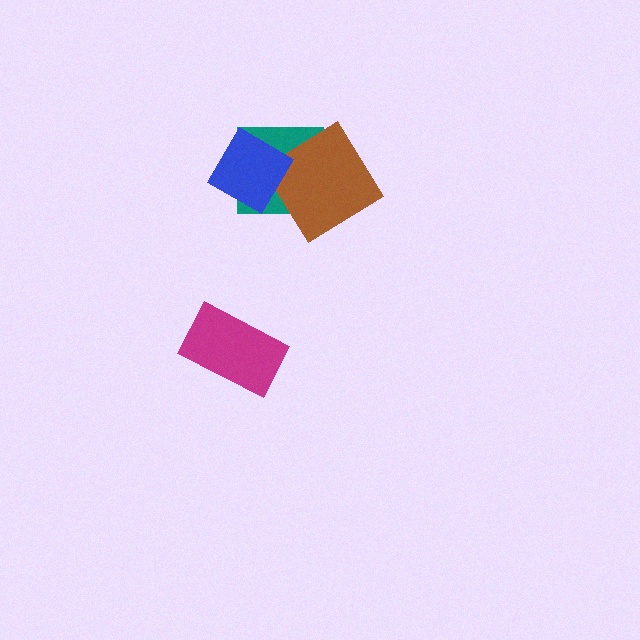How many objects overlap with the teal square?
2 objects overlap with the teal square.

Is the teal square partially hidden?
Yes, it is partially covered by another shape.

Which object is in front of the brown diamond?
The blue diamond is in front of the brown diamond.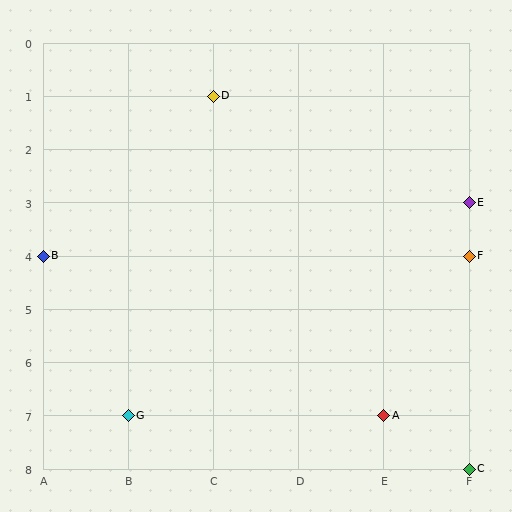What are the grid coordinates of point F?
Point F is at grid coordinates (F, 4).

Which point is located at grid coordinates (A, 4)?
Point B is at (A, 4).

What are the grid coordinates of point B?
Point B is at grid coordinates (A, 4).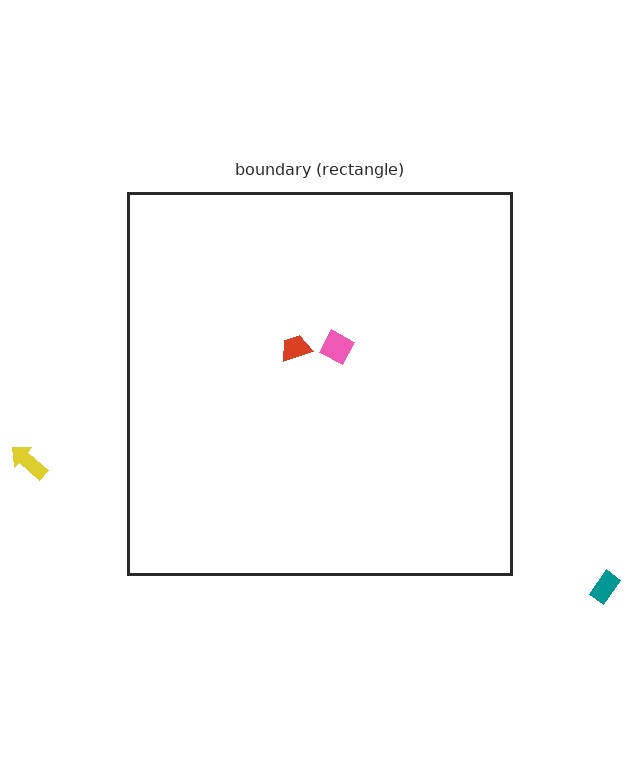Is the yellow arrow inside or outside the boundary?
Outside.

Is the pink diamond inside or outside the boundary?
Inside.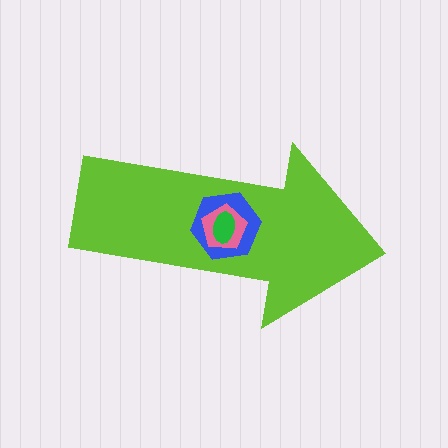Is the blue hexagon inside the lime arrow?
Yes.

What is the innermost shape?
The green ellipse.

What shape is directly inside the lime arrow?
The blue hexagon.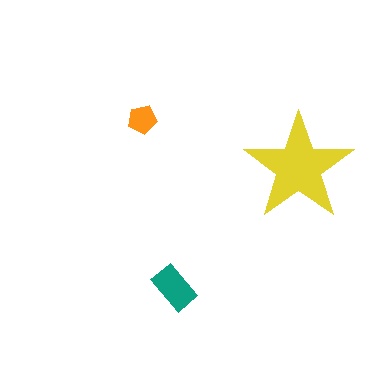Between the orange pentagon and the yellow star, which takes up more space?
The yellow star.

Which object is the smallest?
The orange pentagon.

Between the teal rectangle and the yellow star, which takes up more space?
The yellow star.